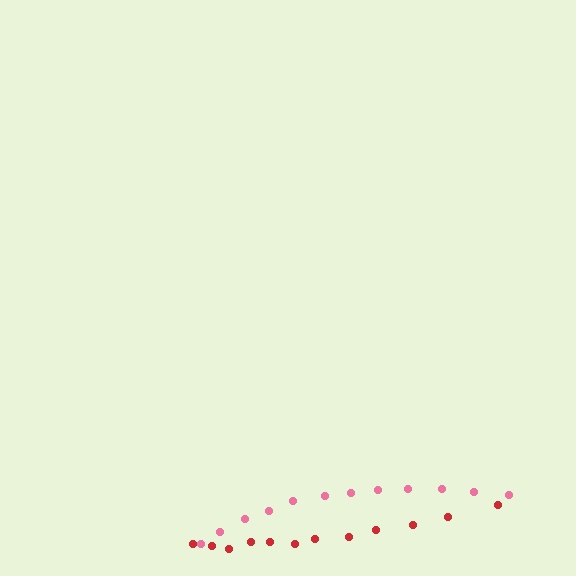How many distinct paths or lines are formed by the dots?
There are 2 distinct paths.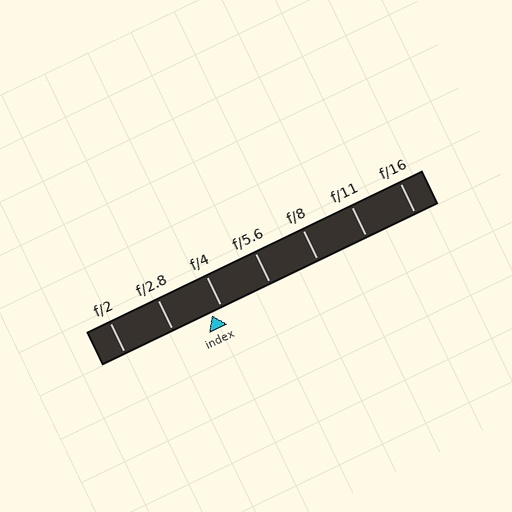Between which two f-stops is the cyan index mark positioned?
The index mark is between f/2.8 and f/4.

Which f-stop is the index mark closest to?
The index mark is closest to f/4.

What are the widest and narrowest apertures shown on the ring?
The widest aperture shown is f/2 and the narrowest is f/16.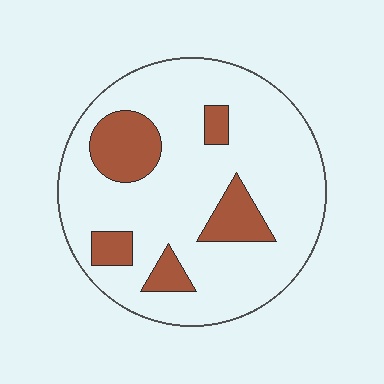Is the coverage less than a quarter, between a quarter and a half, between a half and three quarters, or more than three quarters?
Less than a quarter.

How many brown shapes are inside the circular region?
5.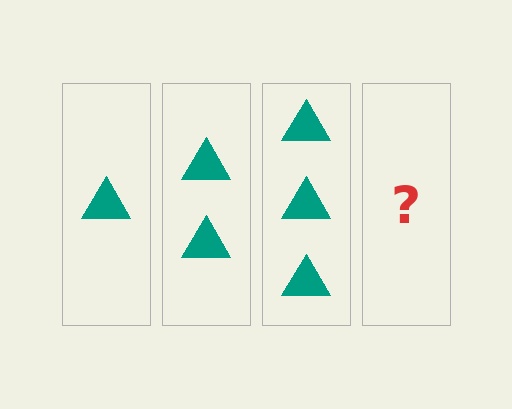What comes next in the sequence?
The next element should be 4 triangles.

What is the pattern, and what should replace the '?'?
The pattern is that each step adds one more triangle. The '?' should be 4 triangles.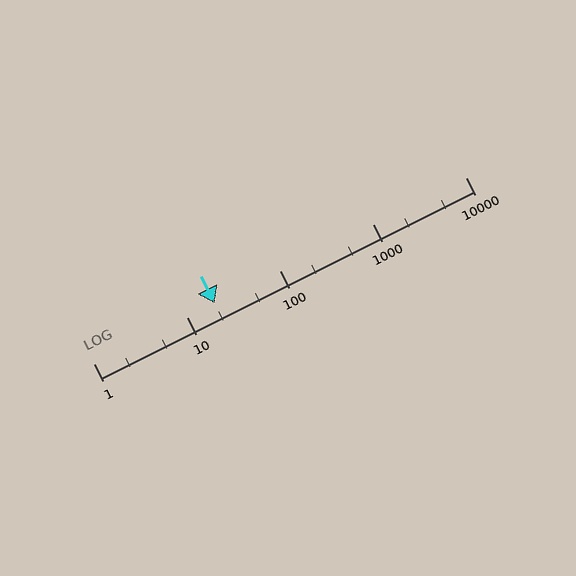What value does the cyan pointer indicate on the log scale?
The pointer indicates approximately 20.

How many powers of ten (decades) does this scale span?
The scale spans 4 decades, from 1 to 10000.